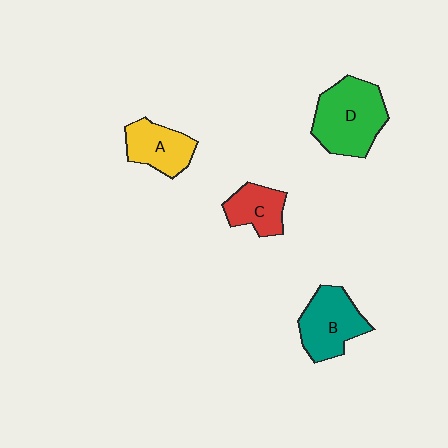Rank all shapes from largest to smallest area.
From largest to smallest: D (green), B (teal), A (yellow), C (red).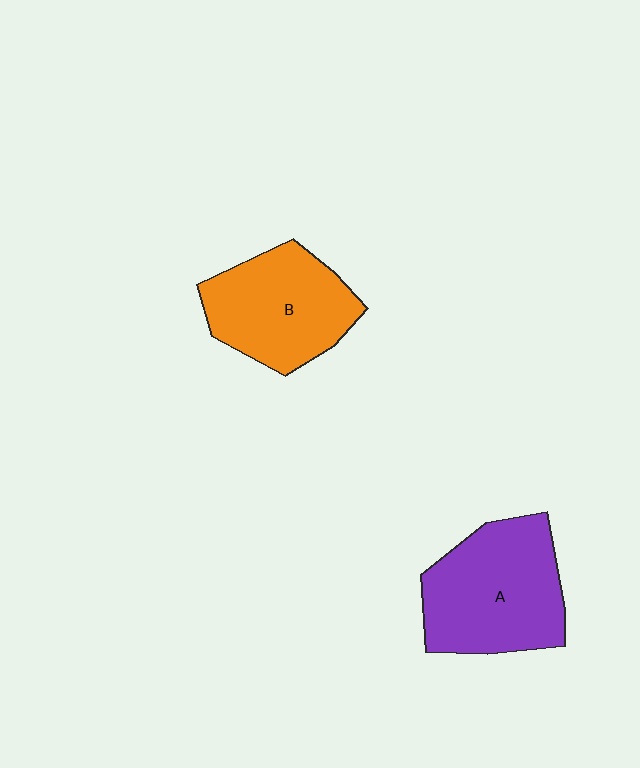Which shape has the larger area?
Shape A (purple).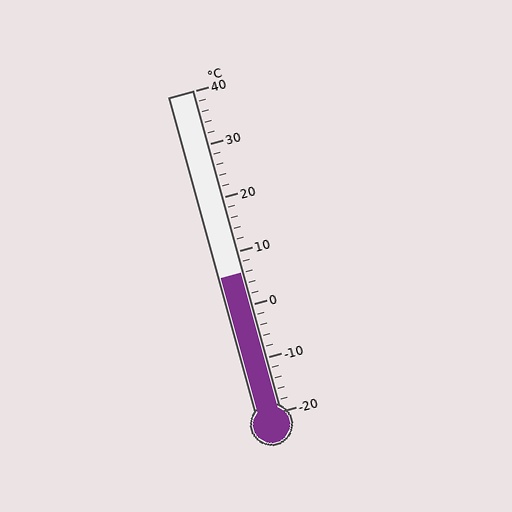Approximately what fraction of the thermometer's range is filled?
The thermometer is filled to approximately 45% of its range.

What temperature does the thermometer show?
The thermometer shows approximately 6°C.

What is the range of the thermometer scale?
The thermometer scale ranges from -20°C to 40°C.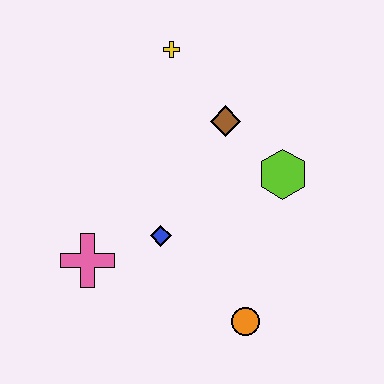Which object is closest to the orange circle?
The blue diamond is closest to the orange circle.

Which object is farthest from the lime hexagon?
The pink cross is farthest from the lime hexagon.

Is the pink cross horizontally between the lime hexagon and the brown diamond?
No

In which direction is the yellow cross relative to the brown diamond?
The yellow cross is above the brown diamond.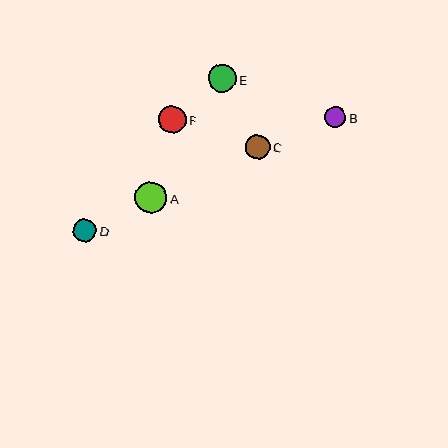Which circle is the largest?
Circle A is the largest with a size of approximately 32 pixels.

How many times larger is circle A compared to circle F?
Circle A is approximately 1.1 times the size of circle F.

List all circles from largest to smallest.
From largest to smallest: A, E, F, C, D, B.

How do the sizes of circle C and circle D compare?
Circle C and circle D are approximately the same size.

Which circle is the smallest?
Circle B is the smallest with a size of approximately 21 pixels.